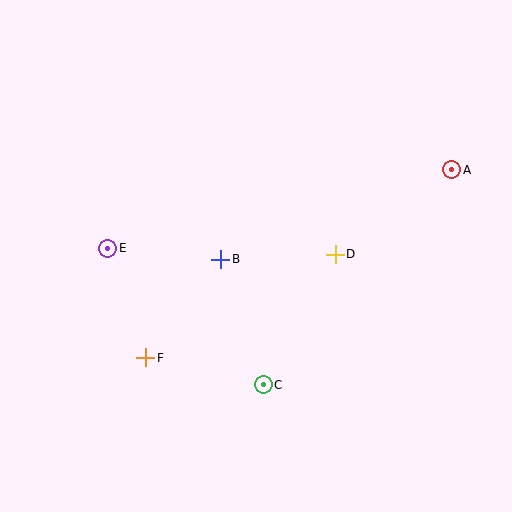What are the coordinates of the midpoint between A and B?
The midpoint between A and B is at (336, 214).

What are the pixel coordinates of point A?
Point A is at (452, 170).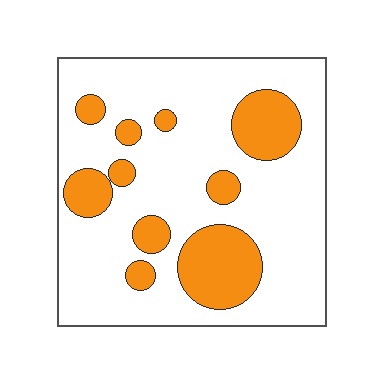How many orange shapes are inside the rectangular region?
10.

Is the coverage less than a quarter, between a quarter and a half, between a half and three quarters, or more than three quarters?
Less than a quarter.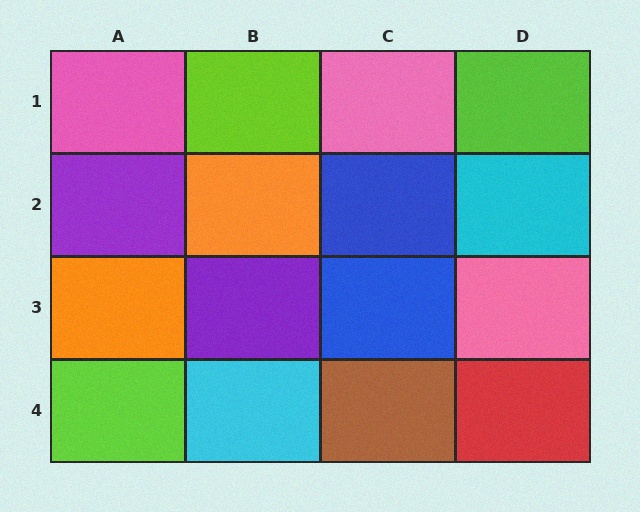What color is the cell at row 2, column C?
Blue.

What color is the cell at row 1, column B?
Lime.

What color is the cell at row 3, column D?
Pink.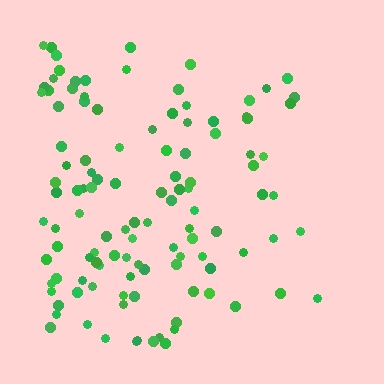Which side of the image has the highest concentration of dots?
The left.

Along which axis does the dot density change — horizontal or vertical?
Horizontal.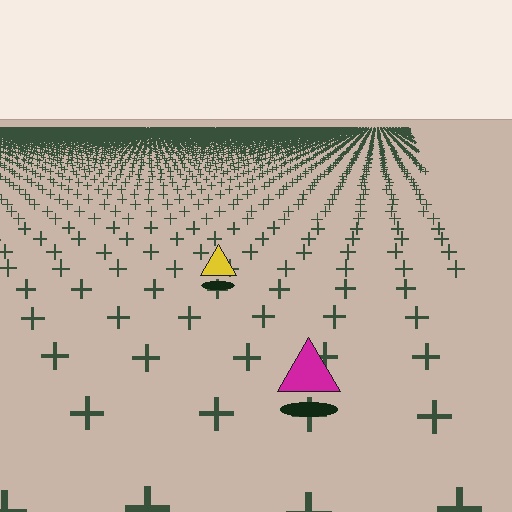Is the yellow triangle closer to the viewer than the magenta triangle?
No. The magenta triangle is closer — you can tell from the texture gradient: the ground texture is coarser near it.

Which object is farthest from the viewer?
The yellow triangle is farthest from the viewer. It appears smaller and the ground texture around it is denser.